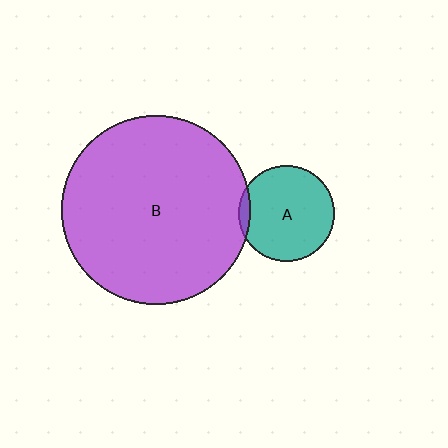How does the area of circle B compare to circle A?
Approximately 3.9 times.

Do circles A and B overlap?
Yes.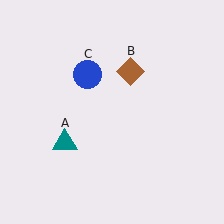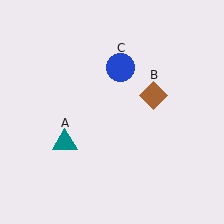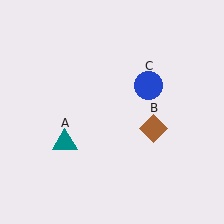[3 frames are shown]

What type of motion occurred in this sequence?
The brown diamond (object B), blue circle (object C) rotated clockwise around the center of the scene.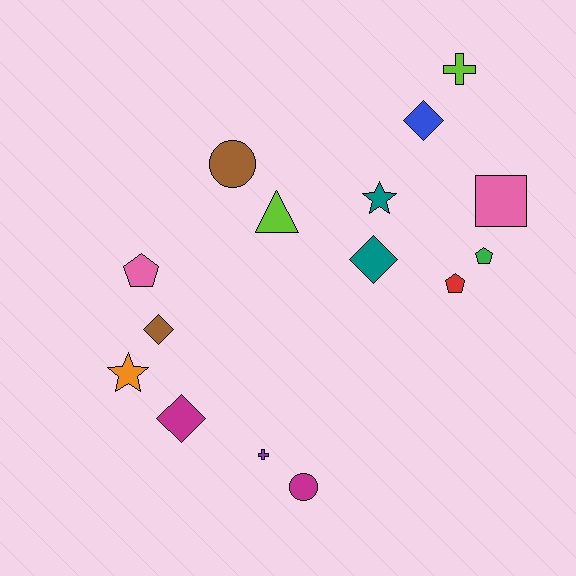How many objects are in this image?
There are 15 objects.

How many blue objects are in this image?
There is 1 blue object.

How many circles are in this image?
There are 2 circles.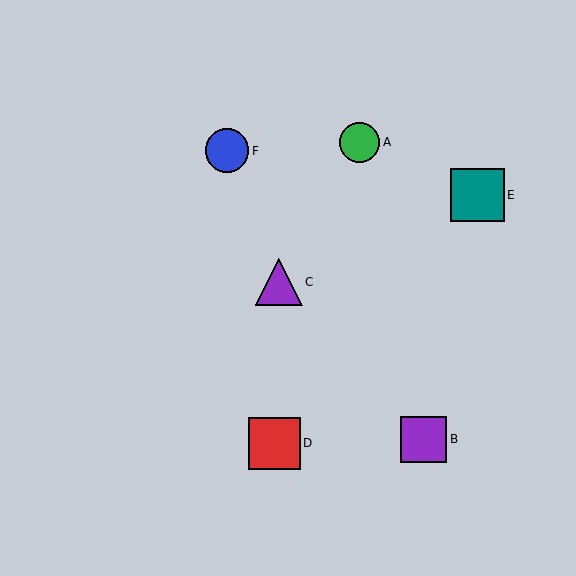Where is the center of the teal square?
The center of the teal square is at (477, 195).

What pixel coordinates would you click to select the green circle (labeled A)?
Click at (360, 142) to select the green circle A.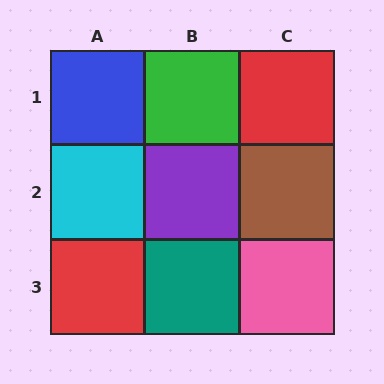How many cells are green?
1 cell is green.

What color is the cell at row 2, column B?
Purple.